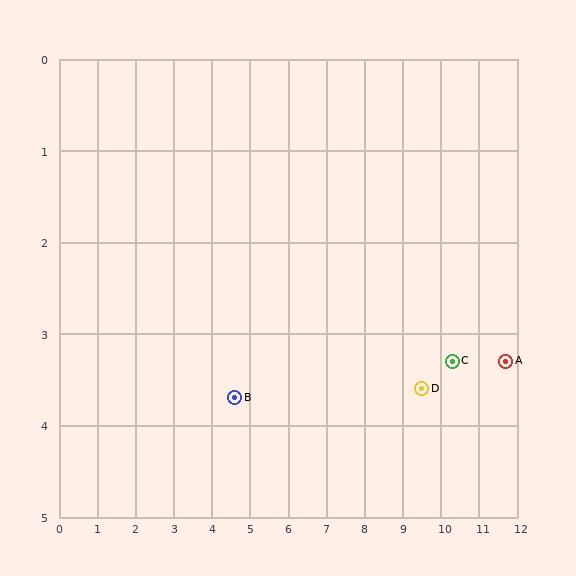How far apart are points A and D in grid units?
Points A and D are about 2.2 grid units apart.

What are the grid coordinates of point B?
Point B is at approximately (4.6, 3.7).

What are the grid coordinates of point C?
Point C is at approximately (10.3, 3.3).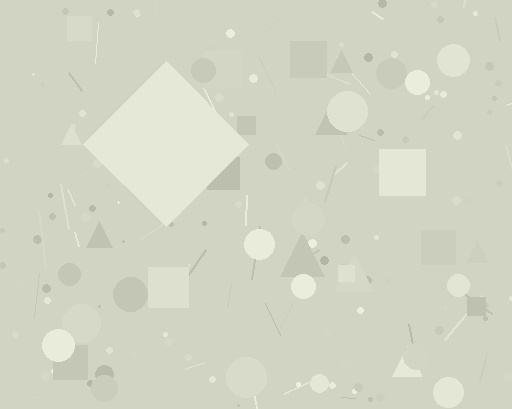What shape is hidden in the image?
A diamond is hidden in the image.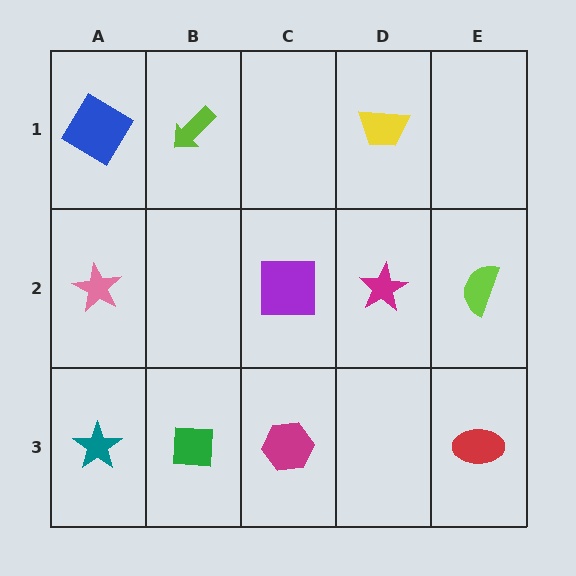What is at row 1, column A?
A blue diamond.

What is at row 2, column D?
A magenta star.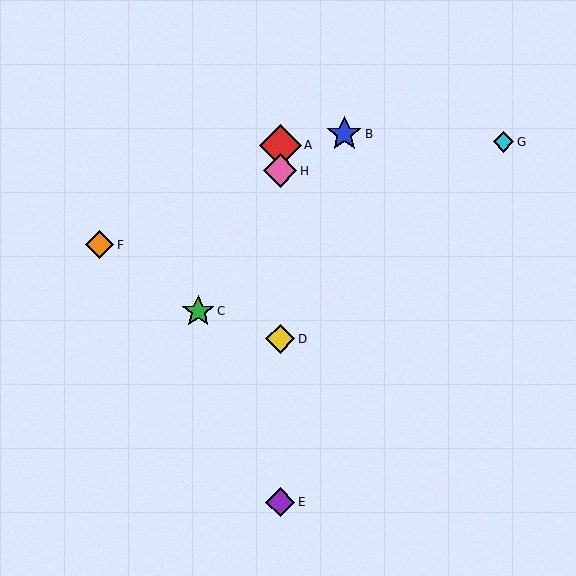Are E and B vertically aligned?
No, E is at x≈280 and B is at x≈344.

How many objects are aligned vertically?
4 objects (A, D, E, H) are aligned vertically.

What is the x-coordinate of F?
Object F is at x≈99.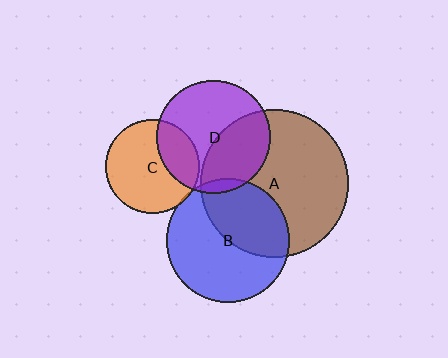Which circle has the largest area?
Circle A (brown).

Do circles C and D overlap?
Yes.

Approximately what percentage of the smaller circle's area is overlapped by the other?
Approximately 30%.